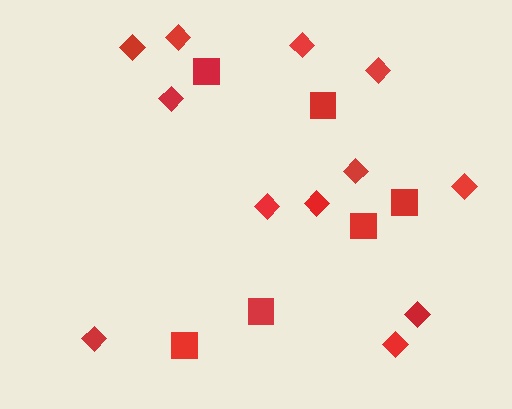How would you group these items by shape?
There are 2 groups: one group of squares (6) and one group of diamonds (12).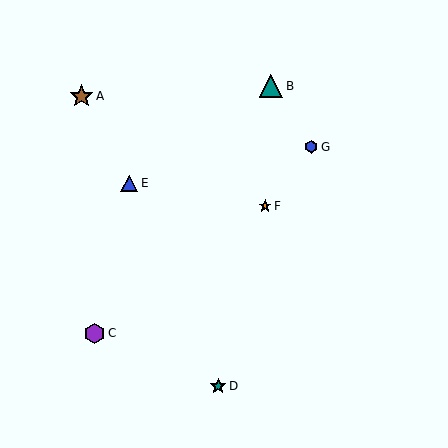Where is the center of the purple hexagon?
The center of the purple hexagon is at (95, 333).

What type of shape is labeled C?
Shape C is a purple hexagon.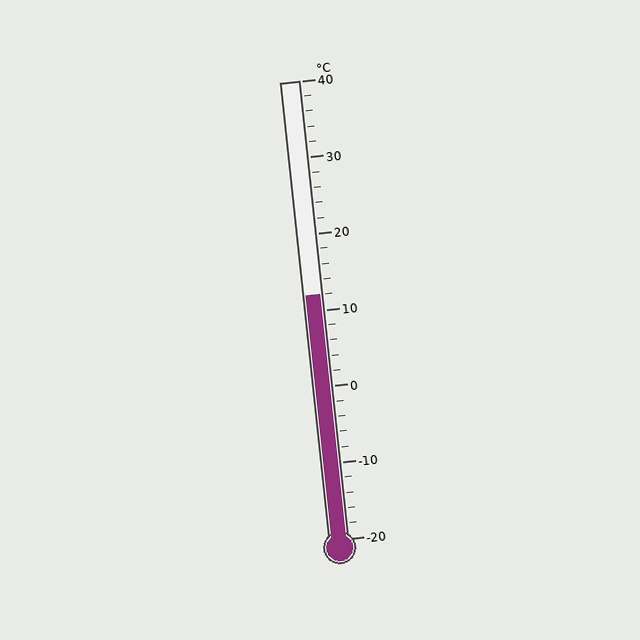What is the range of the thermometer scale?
The thermometer scale ranges from -20°C to 40°C.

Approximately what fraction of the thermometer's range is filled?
The thermometer is filled to approximately 55% of its range.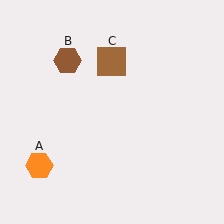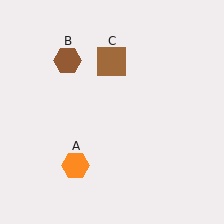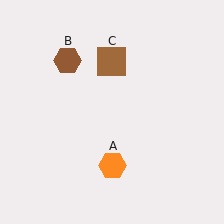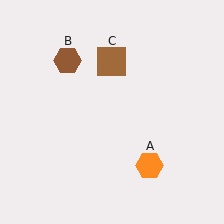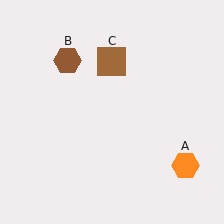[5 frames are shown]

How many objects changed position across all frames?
1 object changed position: orange hexagon (object A).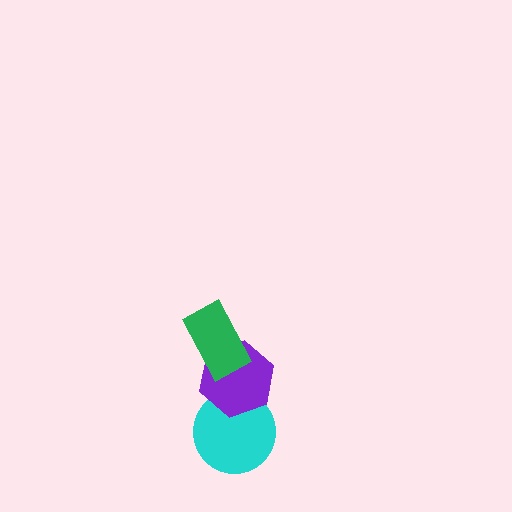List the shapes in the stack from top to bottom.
From top to bottom: the green rectangle, the purple hexagon, the cyan circle.